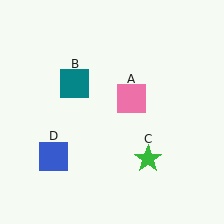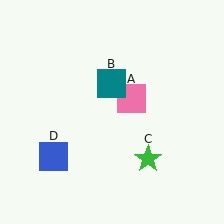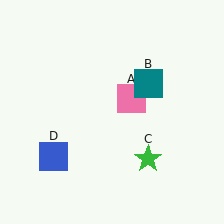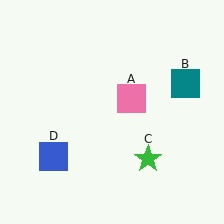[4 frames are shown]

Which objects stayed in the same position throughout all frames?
Pink square (object A) and green star (object C) and blue square (object D) remained stationary.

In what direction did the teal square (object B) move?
The teal square (object B) moved right.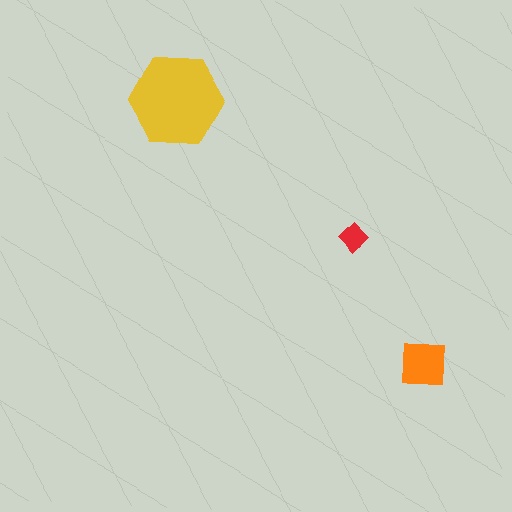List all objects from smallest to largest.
The red diamond, the orange square, the yellow hexagon.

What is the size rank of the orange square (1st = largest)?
2nd.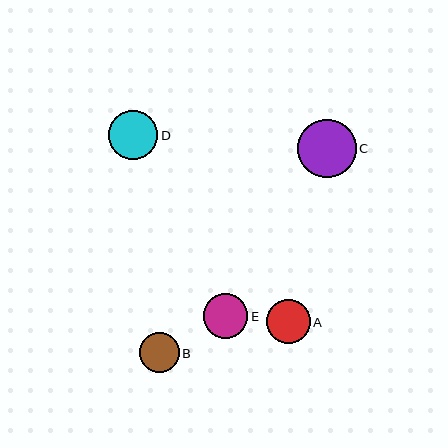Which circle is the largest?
Circle C is the largest with a size of approximately 59 pixels.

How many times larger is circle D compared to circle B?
Circle D is approximately 1.2 times the size of circle B.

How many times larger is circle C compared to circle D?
Circle C is approximately 1.2 times the size of circle D.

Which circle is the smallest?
Circle B is the smallest with a size of approximately 40 pixels.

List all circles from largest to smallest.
From largest to smallest: C, D, E, A, B.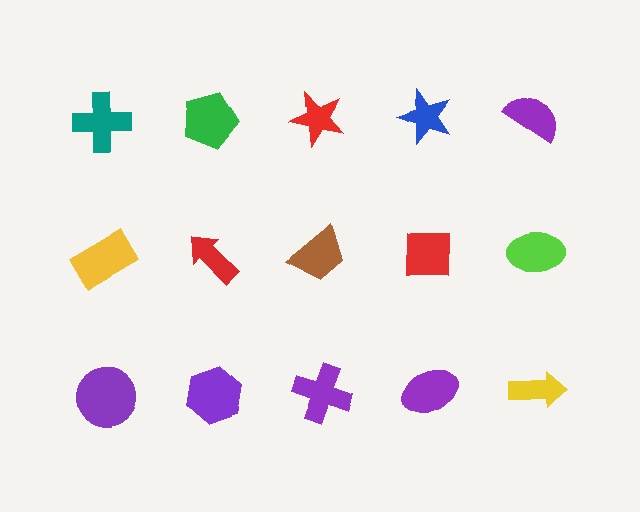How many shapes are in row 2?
5 shapes.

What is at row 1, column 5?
A purple semicircle.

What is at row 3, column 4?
A purple ellipse.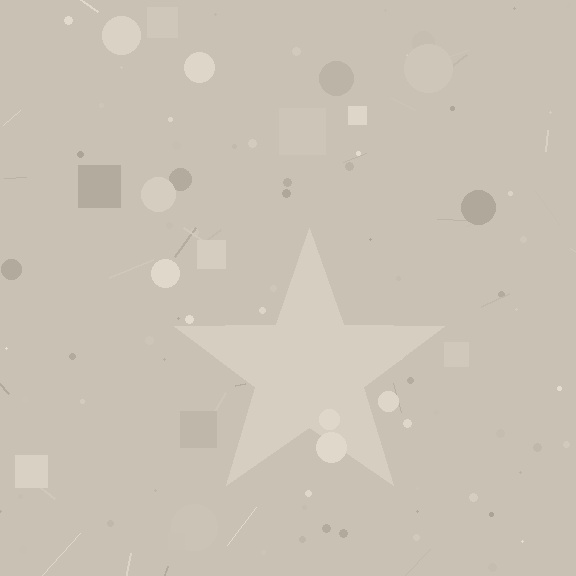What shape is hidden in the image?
A star is hidden in the image.